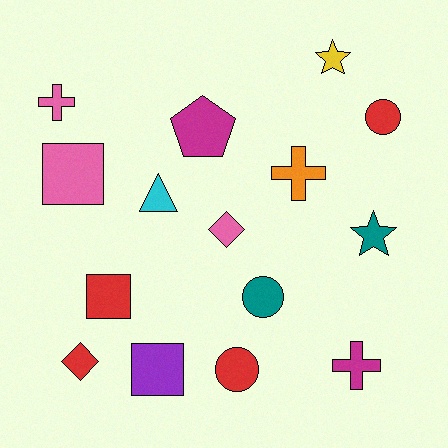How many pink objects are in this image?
There are 3 pink objects.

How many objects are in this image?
There are 15 objects.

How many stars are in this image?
There are 2 stars.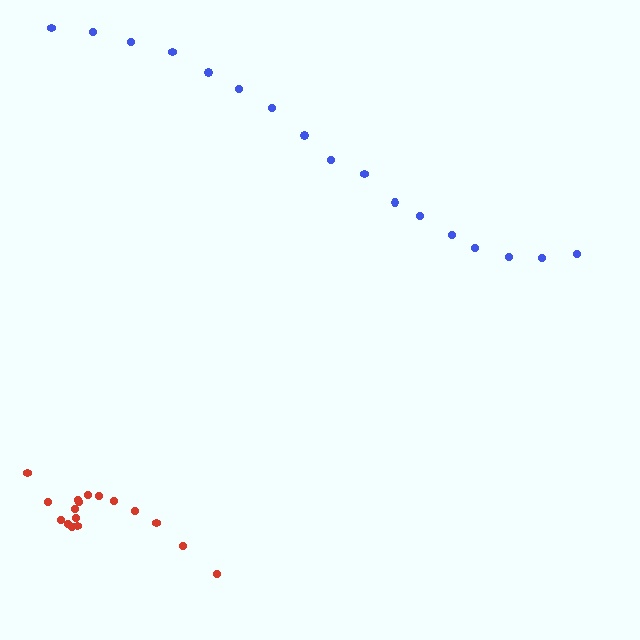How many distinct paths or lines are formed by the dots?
There are 2 distinct paths.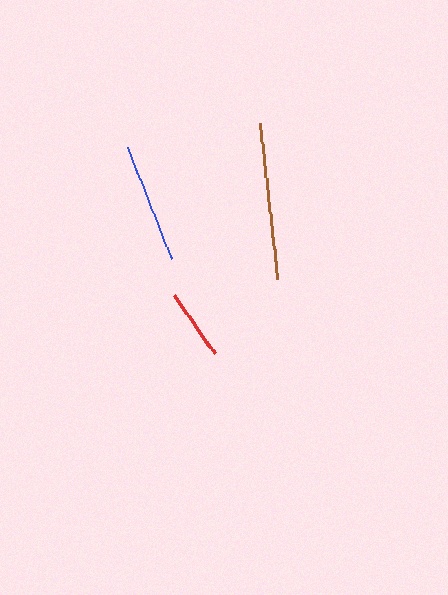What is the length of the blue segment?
The blue segment is approximately 120 pixels long.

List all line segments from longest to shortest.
From longest to shortest: brown, blue, red.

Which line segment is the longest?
The brown line is the longest at approximately 158 pixels.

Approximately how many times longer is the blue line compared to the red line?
The blue line is approximately 1.7 times the length of the red line.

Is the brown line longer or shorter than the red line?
The brown line is longer than the red line.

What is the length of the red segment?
The red segment is approximately 71 pixels long.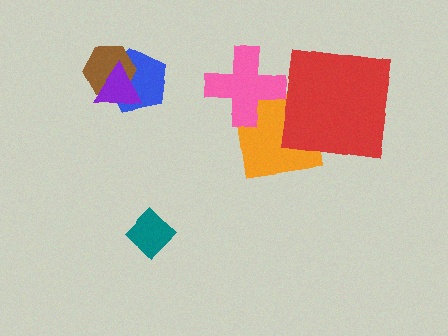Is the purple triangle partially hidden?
No, no other shape covers it.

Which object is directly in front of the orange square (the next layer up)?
The pink cross is directly in front of the orange square.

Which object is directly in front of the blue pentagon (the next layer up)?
The brown hexagon is directly in front of the blue pentagon.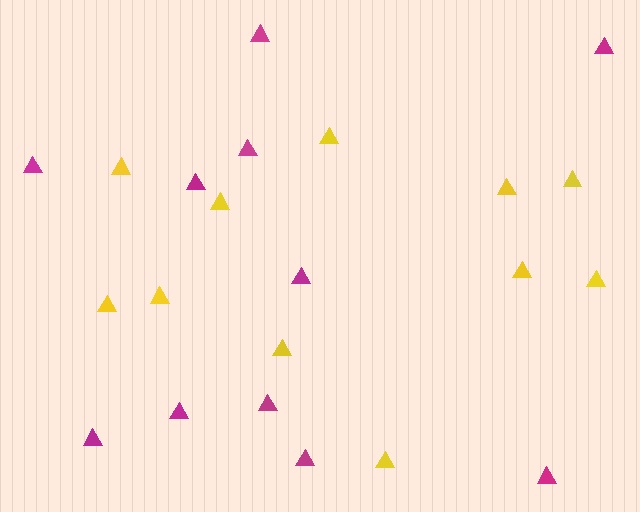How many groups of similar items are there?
There are 2 groups: one group of magenta triangles (11) and one group of yellow triangles (11).